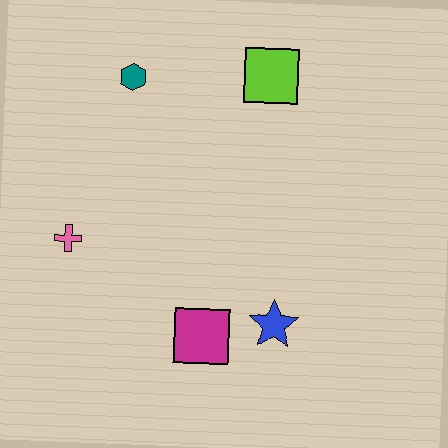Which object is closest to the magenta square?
The blue star is closest to the magenta square.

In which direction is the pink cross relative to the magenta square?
The pink cross is to the left of the magenta square.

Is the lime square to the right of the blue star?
No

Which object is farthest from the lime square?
The magenta square is farthest from the lime square.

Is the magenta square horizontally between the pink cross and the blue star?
Yes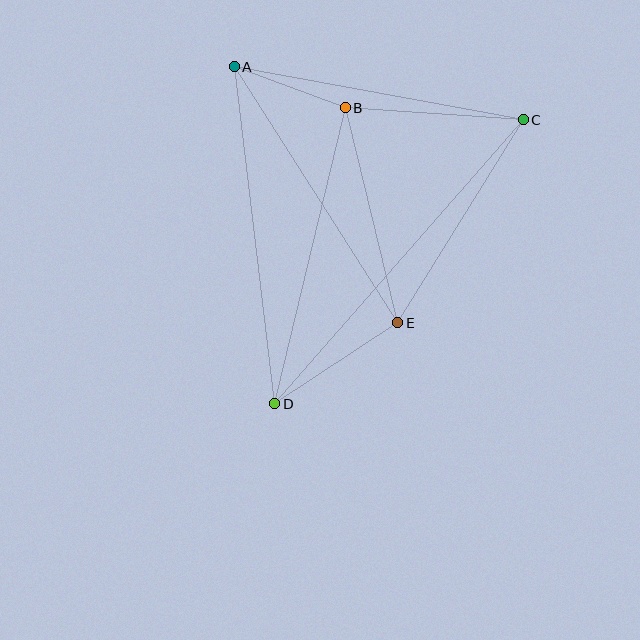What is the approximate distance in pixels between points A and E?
The distance between A and E is approximately 304 pixels.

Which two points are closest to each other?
Points A and B are closest to each other.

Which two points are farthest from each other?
Points C and D are farthest from each other.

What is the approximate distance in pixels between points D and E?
The distance between D and E is approximately 147 pixels.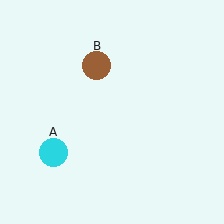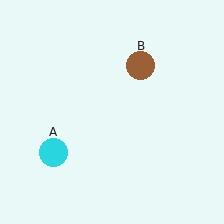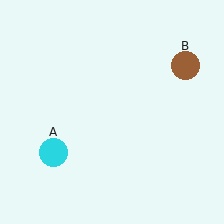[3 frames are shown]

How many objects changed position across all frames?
1 object changed position: brown circle (object B).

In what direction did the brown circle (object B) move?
The brown circle (object B) moved right.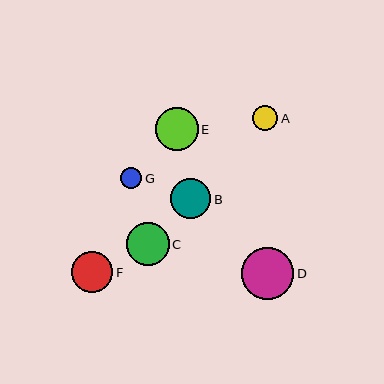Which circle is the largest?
Circle D is the largest with a size of approximately 52 pixels.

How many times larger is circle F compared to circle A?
Circle F is approximately 1.7 times the size of circle A.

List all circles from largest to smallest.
From largest to smallest: D, E, C, F, B, A, G.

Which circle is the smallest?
Circle G is the smallest with a size of approximately 21 pixels.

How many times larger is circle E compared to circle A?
Circle E is approximately 1.7 times the size of circle A.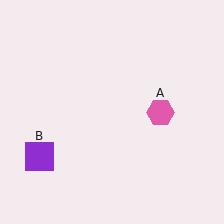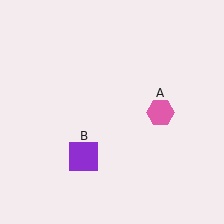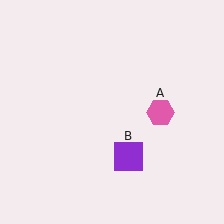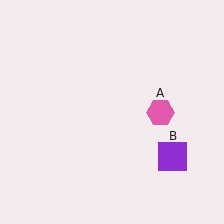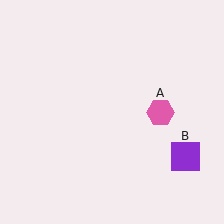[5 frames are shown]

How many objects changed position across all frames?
1 object changed position: purple square (object B).